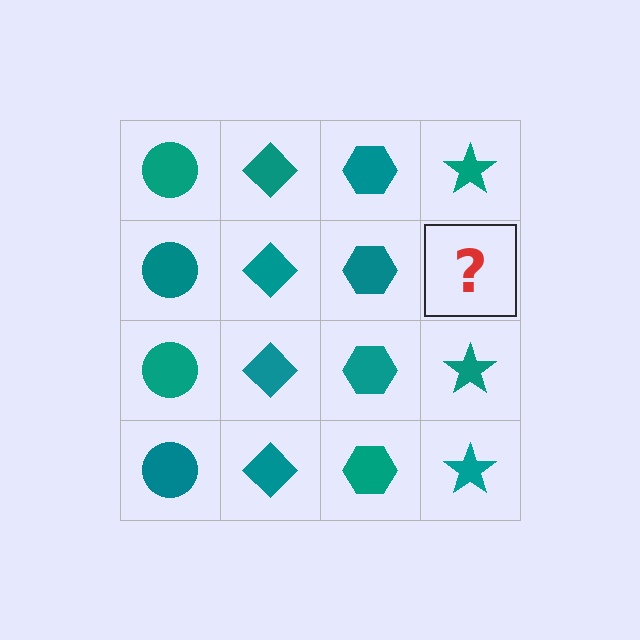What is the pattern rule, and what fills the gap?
The rule is that each column has a consistent shape. The gap should be filled with a teal star.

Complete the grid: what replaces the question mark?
The question mark should be replaced with a teal star.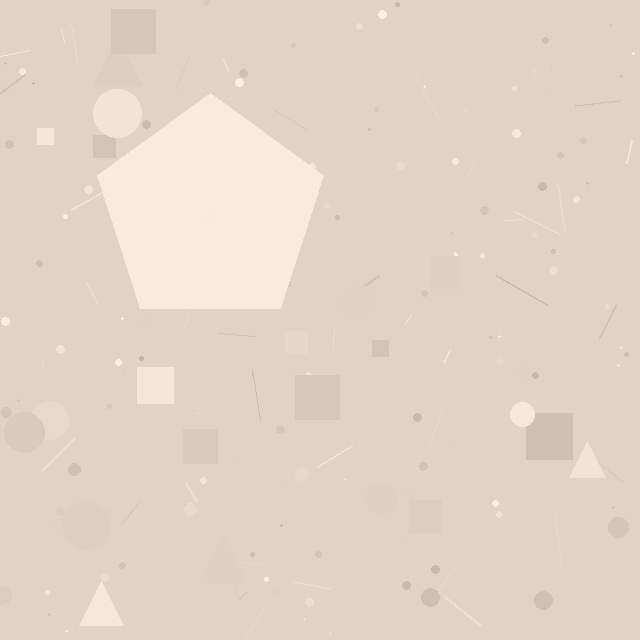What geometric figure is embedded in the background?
A pentagon is embedded in the background.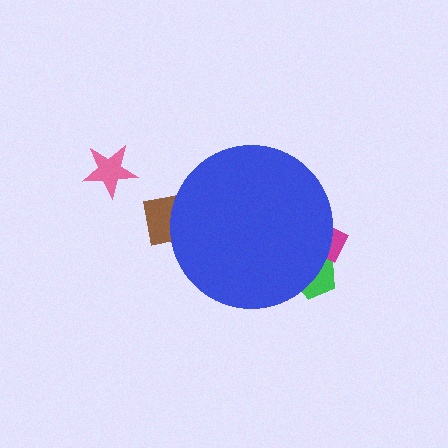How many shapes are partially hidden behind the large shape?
3 shapes are partially hidden.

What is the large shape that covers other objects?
A blue circle.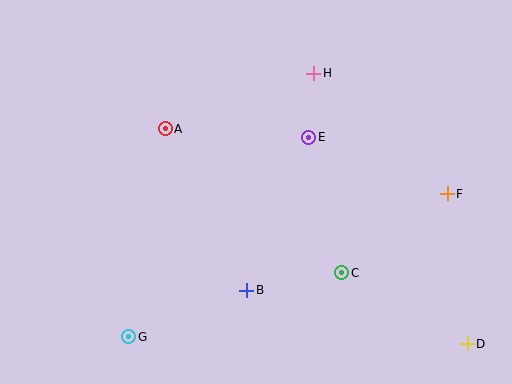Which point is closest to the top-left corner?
Point A is closest to the top-left corner.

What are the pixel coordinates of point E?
Point E is at (309, 137).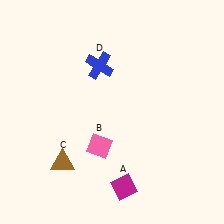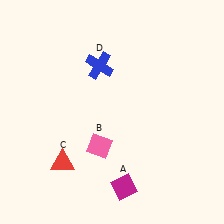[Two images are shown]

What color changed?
The triangle (C) changed from brown in Image 1 to red in Image 2.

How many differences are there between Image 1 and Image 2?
There is 1 difference between the two images.